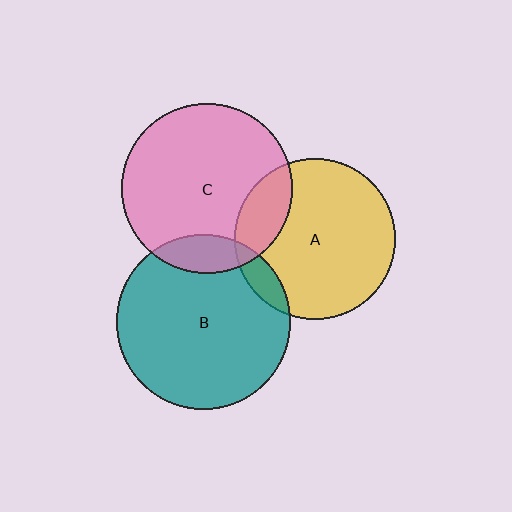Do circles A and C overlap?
Yes.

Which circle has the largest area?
Circle B (teal).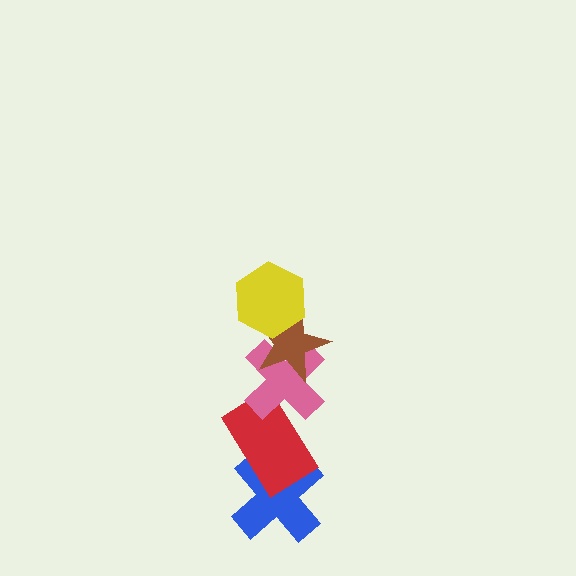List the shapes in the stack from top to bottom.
From top to bottom: the yellow hexagon, the brown star, the pink cross, the red rectangle, the blue cross.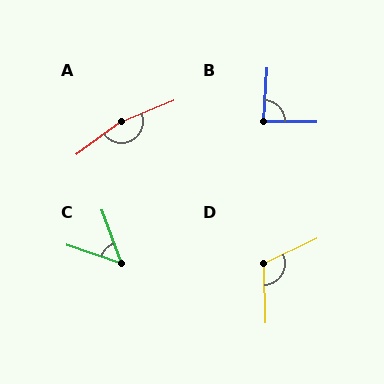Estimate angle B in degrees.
Approximately 87 degrees.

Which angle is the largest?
A, at approximately 166 degrees.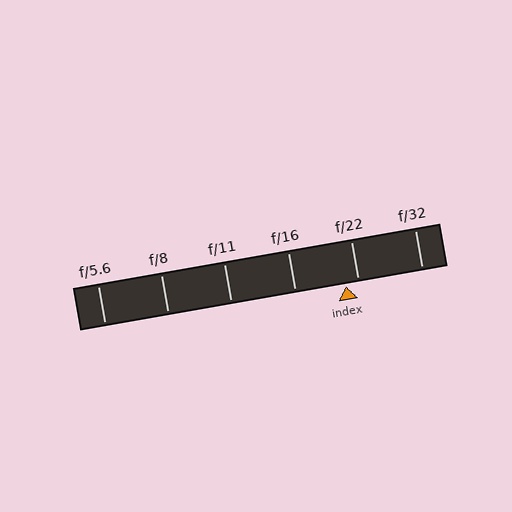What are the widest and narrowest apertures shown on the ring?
The widest aperture shown is f/5.6 and the narrowest is f/32.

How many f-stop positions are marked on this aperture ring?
There are 6 f-stop positions marked.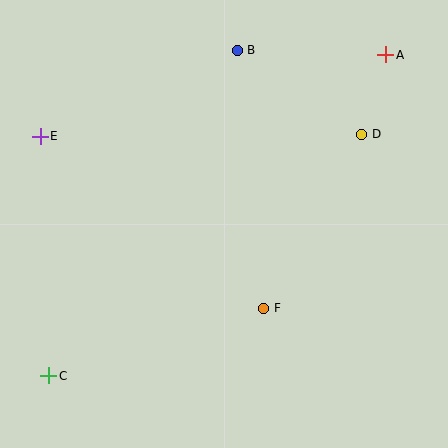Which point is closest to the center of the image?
Point F at (264, 308) is closest to the center.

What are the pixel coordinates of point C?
Point C is at (49, 376).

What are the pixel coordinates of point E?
Point E is at (40, 136).